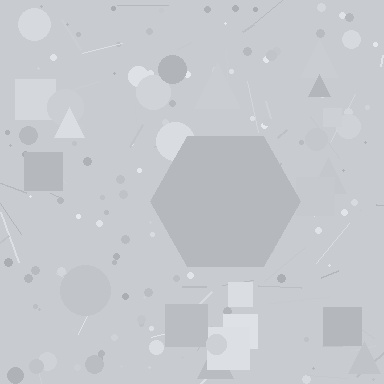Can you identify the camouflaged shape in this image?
The camouflaged shape is a hexagon.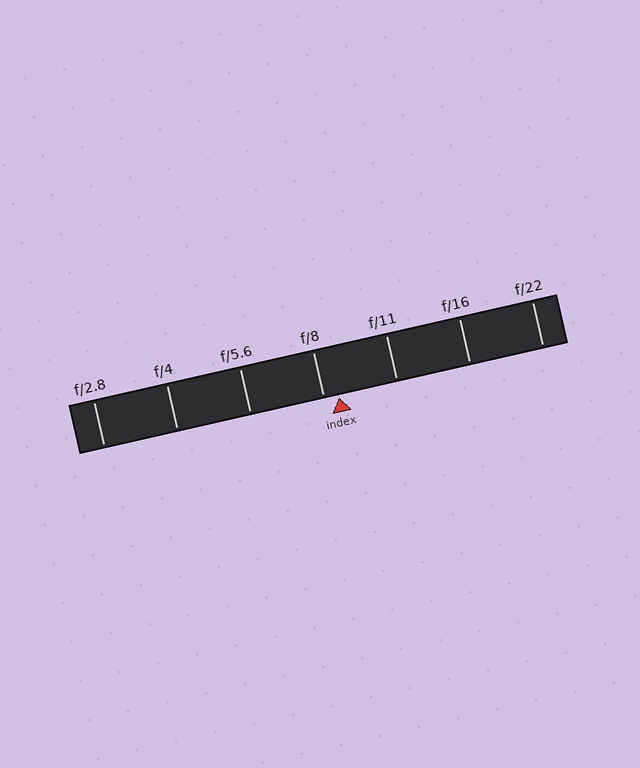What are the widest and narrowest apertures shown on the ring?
The widest aperture shown is f/2.8 and the narrowest is f/22.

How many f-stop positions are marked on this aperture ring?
There are 7 f-stop positions marked.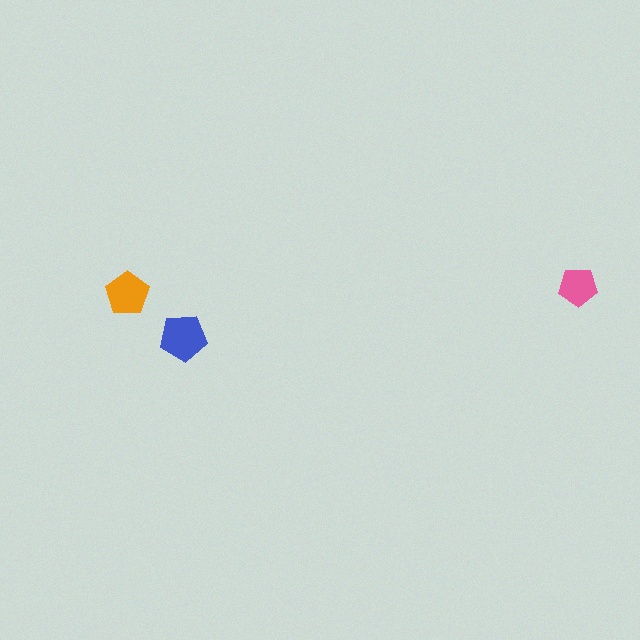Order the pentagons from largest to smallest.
the blue one, the orange one, the pink one.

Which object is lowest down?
The blue pentagon is bottommost.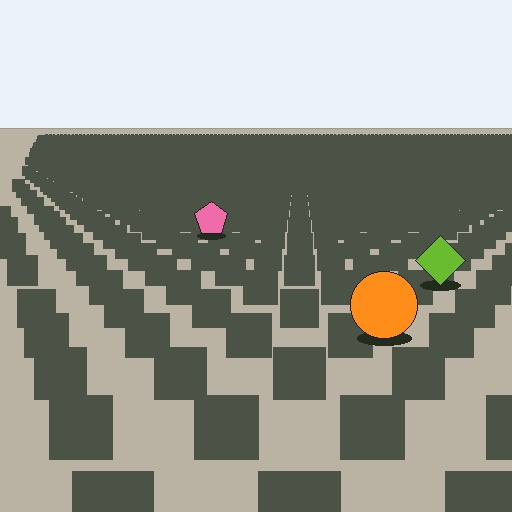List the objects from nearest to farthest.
From nearest to farthest: the orange circle, the lime diamond, the pink pentagon.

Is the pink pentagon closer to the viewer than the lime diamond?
No. The lime diamond is closer — you can tell from the texture gradient: the ground texture is coarser near it.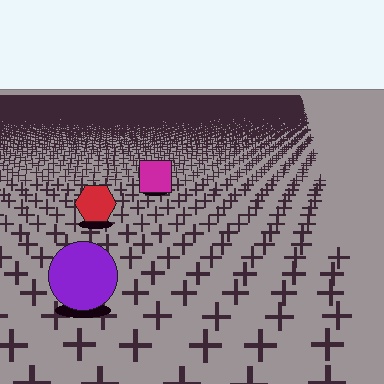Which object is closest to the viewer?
The purple circle is closest. The texture marks near it are larger and more spread out.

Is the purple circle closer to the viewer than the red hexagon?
Yes. The purple circle is closer — you can tell from the texture gradient: the ground texture is coarser near it.